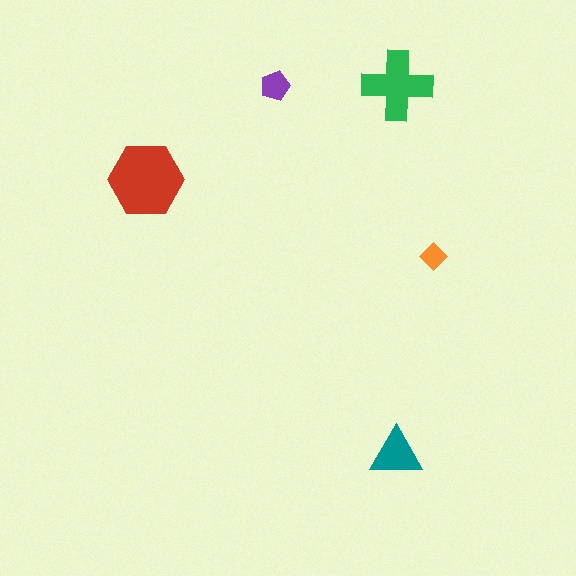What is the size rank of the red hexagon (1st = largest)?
1st.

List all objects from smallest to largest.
The orange diamond, the purple pentagon, the teal triangle, the green cross, the red hexagon.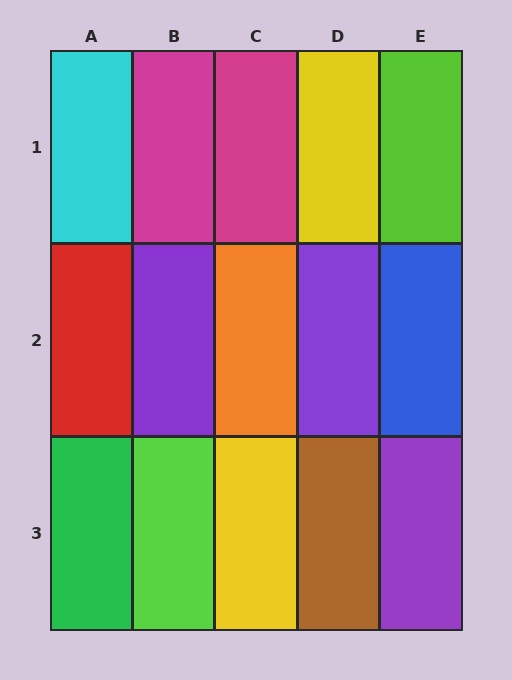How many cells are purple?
3 cells are purple.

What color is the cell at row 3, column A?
Green.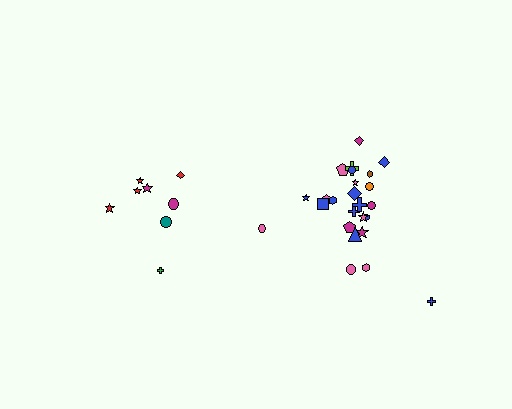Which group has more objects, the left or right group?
The right group.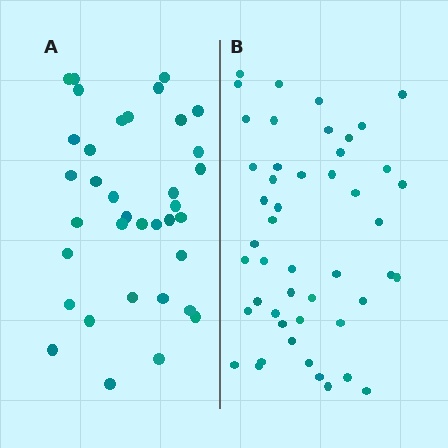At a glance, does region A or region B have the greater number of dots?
Region B (the right region) has more dots.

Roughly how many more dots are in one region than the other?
Region B has roughly 12 or so more dots than region A.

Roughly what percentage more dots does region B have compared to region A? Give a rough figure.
About 35% more.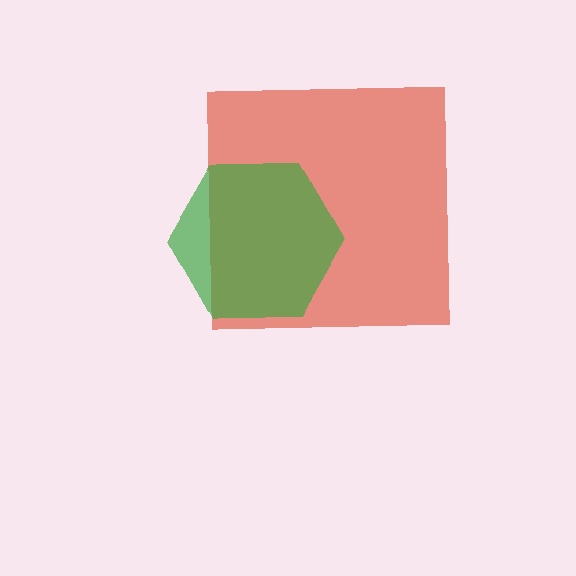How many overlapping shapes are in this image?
There are 2 overlapping shapes in the image.